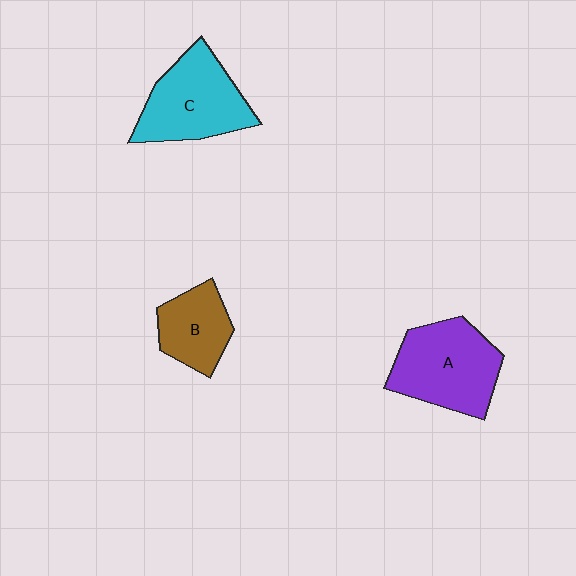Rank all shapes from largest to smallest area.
From largest to smallest: A (purple), C (cyan), B (brown).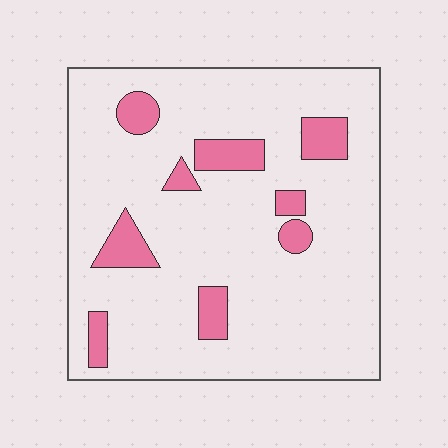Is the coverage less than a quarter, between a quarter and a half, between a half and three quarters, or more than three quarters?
Less than a quarter.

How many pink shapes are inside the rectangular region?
9.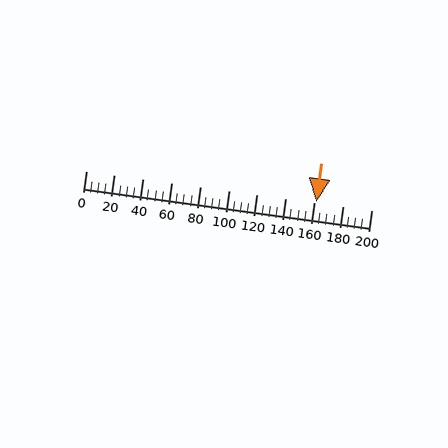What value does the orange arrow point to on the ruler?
The orange arrow points to approximately 161.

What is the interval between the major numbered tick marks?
The major tick marks are spaced 20 units apart.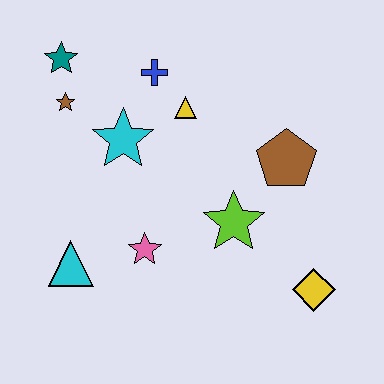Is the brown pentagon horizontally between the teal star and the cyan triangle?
No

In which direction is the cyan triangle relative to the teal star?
The cyan triangle is below the teal star.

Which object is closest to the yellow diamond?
The lime star is closest to the yellow diamond.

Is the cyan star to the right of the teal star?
Yes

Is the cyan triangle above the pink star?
No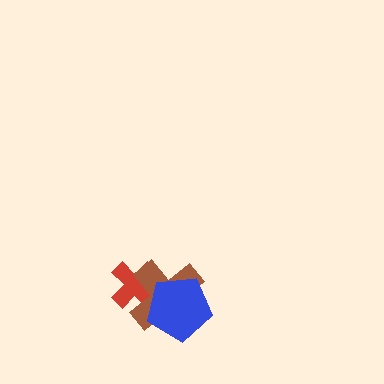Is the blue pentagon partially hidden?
No, no other shape covers it.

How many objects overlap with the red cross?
2 objects overlap with the red cross.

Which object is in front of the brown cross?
The blue pentagon is in front of the brown cross.